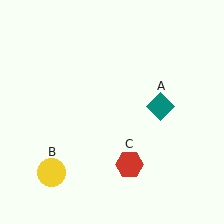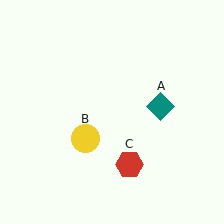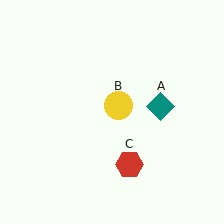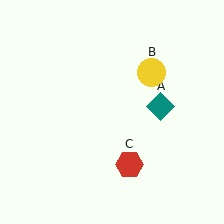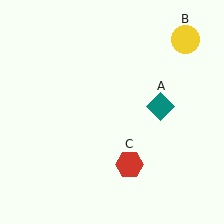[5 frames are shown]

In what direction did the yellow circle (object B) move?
The yellow circle (object B) moved up and to the right.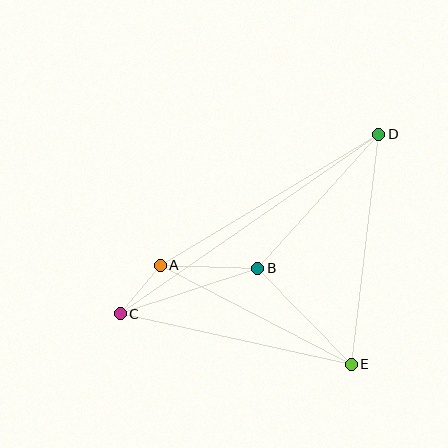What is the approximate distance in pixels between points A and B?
The distance between A and B is approximately 97 pixels.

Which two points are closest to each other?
Points A and C are closest to each other.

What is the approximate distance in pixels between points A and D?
The distance between A and D is approximately 255 pixels.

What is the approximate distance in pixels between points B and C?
The distance between B and C is approximately 145 pixels.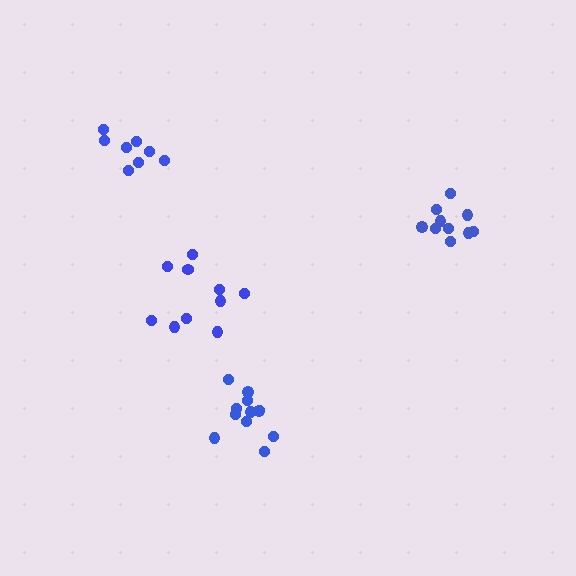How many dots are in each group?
Group 1: 12 dots, Group 2: 10 dots, Group 3: 10 dots, Group 4: 8 dots (40 total).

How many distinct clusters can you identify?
There are 4 distinct clusters.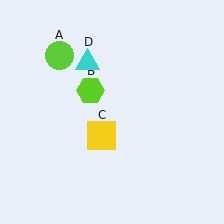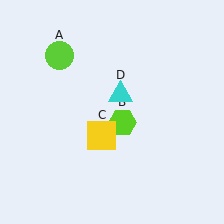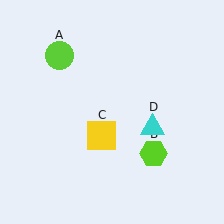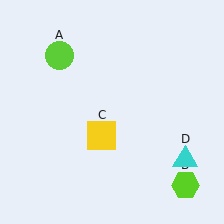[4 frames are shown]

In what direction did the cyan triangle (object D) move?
The cyan triangle (object D) moved down and to the right.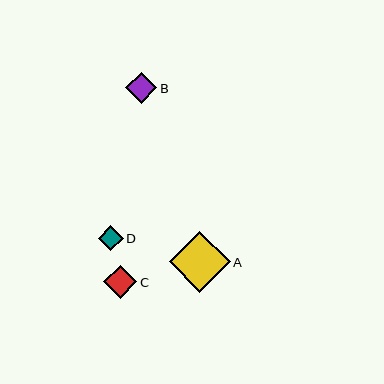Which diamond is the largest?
Diamond A is the largest with a size of approximately 61 pixels.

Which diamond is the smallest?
Diamond D is the smallest with a size of approximately 25 pixels.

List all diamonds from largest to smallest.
From largest to smallest: A, C, B, D.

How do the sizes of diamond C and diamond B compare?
Diamond C and diamond B are approximately the same size.